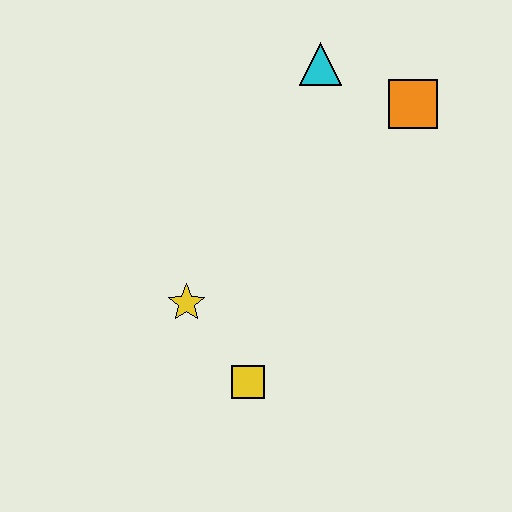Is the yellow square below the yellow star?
Yes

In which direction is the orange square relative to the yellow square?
The orange square is above the yellow square.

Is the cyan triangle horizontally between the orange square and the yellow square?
Yes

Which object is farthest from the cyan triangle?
The yellow square is farthest from the cyan triangle.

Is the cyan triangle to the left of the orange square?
Yes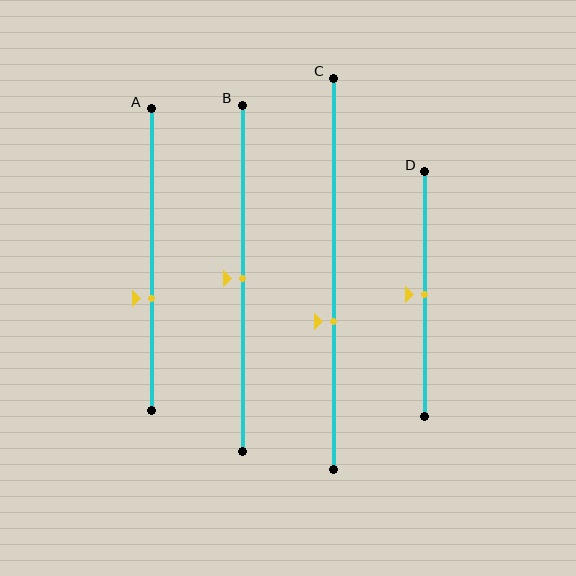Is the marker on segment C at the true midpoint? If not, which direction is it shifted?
No, the marker on segment C is shifted downward by about 12% of the segment length.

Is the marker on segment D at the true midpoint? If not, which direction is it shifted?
Yes, the marker on segment D is at the true midpoint.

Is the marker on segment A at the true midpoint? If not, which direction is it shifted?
No, the marker on segment A is shifted downward by about 13% of the segment length.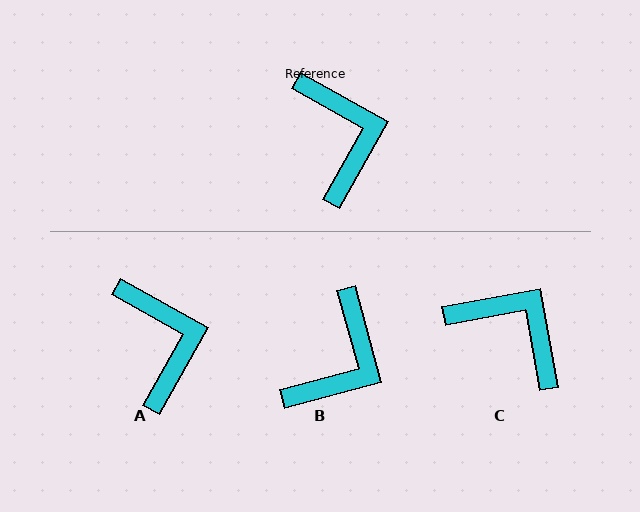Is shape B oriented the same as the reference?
No, it is off by about 46 degrees.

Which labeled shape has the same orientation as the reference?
A.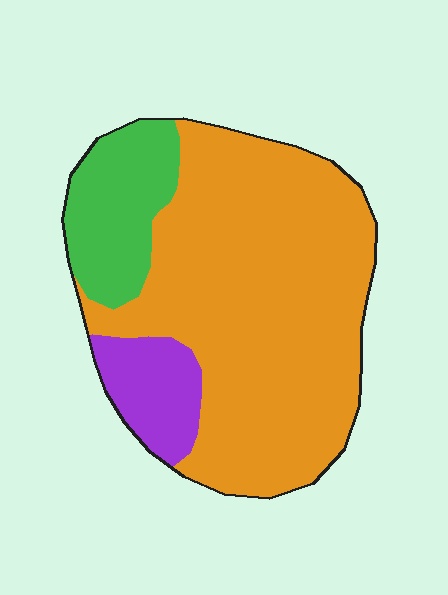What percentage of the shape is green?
Green covers around 15% of the shape.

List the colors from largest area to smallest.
From largest to smallest: orange, green, purple.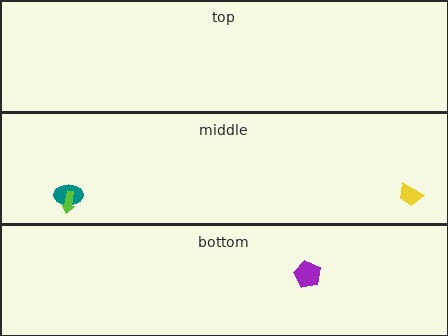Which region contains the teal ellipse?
The middle region.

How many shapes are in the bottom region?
1.